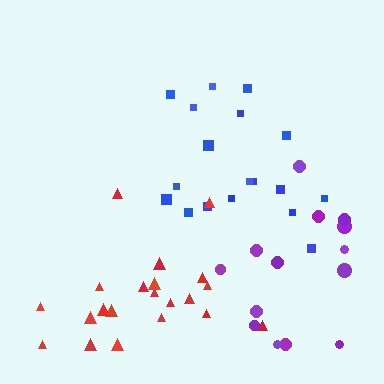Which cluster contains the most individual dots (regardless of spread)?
Red (21).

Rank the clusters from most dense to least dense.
blue, red, purple.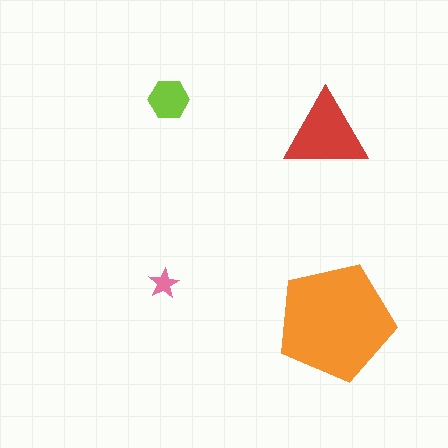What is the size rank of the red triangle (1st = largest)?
2nd.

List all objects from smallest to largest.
The pink star, the lime hexagon, the red triangle, the orange pentagon.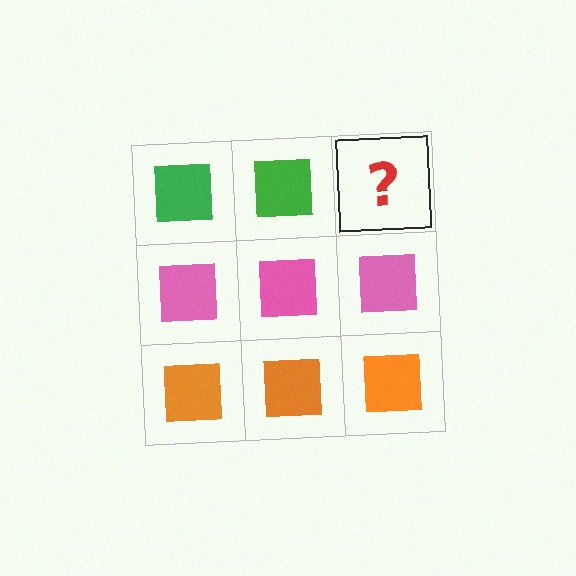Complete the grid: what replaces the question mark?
The question mark should be replaced with a green square.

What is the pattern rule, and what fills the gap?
The rule is that each row has a consistent color. The gap should be filled with a green square.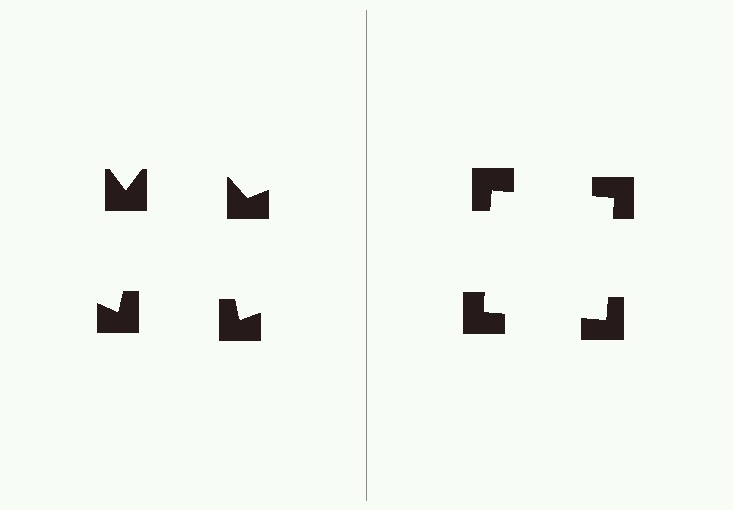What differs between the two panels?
The notched squares are positioned identically on both sides; only the wedge orientations differ. On the right they align to a square; on the left they are misaligned.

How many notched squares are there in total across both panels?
8 — 4 on each side.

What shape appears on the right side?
An illusory square.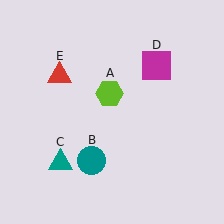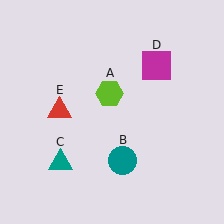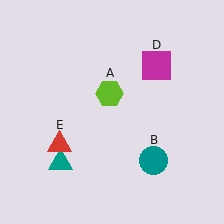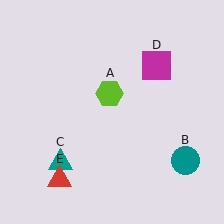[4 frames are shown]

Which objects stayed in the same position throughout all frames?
Lime hexagon (object A) and teal triangle (object C) and magenta square (object D) remained stationary.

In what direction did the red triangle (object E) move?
The red triangle (object E) moved down.